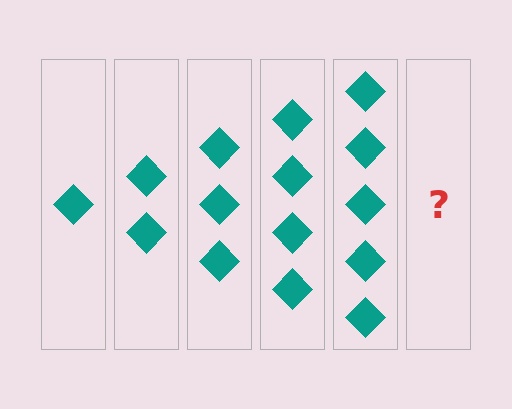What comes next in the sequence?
The next element should be 6 diamonds.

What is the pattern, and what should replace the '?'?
The pattern is that each step adds one more diamond. The '?' should be 6 diamonds.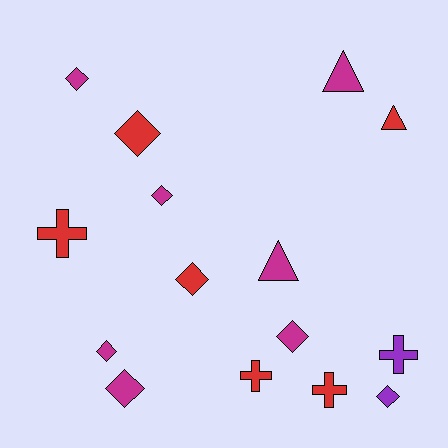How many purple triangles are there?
There are no purple triangles.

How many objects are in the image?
There are 15 objects.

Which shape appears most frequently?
Diamond, with 8 objects.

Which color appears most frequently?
Magenta, with 7 objects.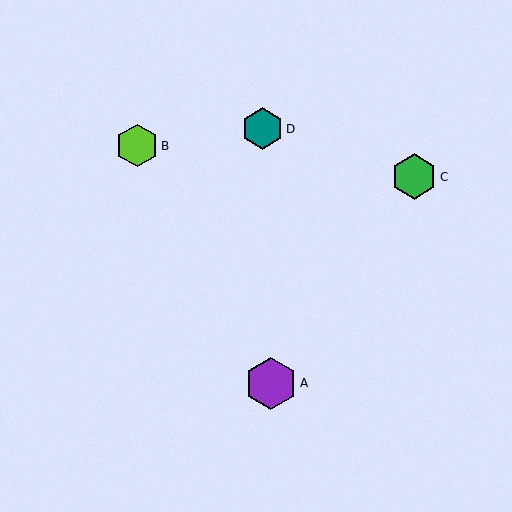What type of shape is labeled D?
Shape D is a teal hexagon.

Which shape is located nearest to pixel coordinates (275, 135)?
The teal hexagon (labeled D) at (263, 129) is nearest to that location.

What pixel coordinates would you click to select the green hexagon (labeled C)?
Click at (414, 177) to select the green hexagon C.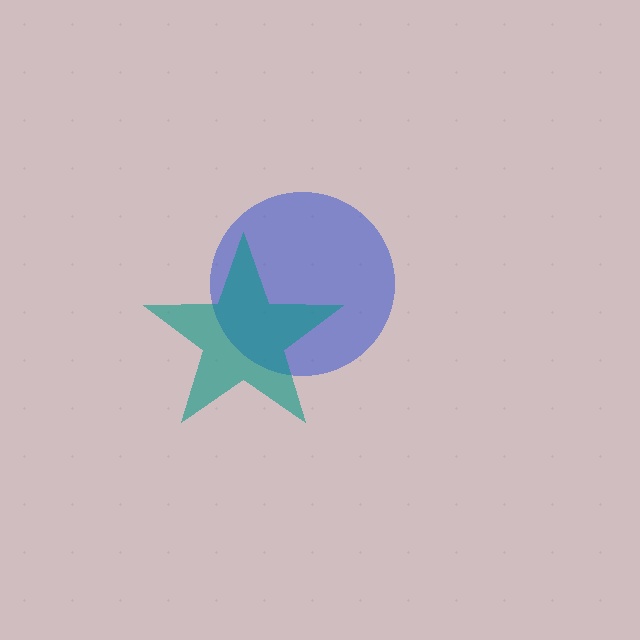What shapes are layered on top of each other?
The layered shapes are: a blue circle, a teal star.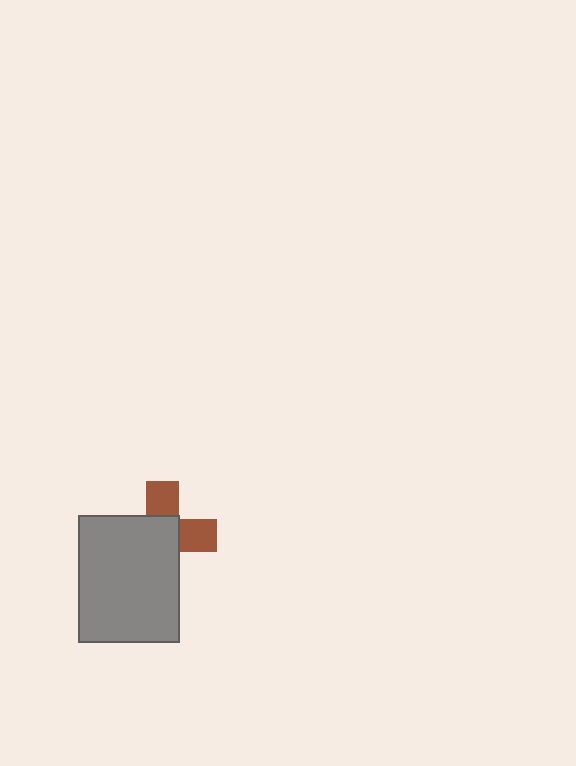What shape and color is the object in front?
The object in front is a gray rectangle.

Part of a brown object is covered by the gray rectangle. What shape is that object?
It is a cross.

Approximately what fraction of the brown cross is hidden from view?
Roughly 61% of the brown cross is hidden behind the gray rectangle.